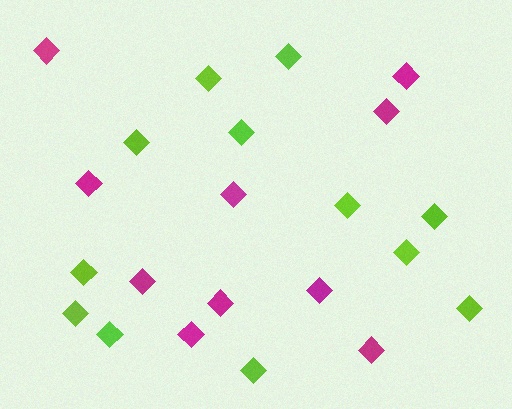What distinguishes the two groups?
There are 2 groups: one group of magenta diamonds (10) and one group of lime diamonds (12).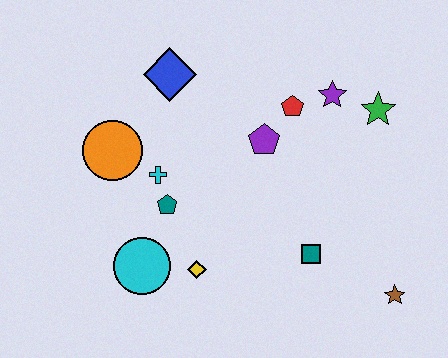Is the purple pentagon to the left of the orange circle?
No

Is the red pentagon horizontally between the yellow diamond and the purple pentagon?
No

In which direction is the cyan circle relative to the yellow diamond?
The cyan circle is to the left of the yellow diamond.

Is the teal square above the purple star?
No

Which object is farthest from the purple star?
The cyan circle is farthest from the purple star.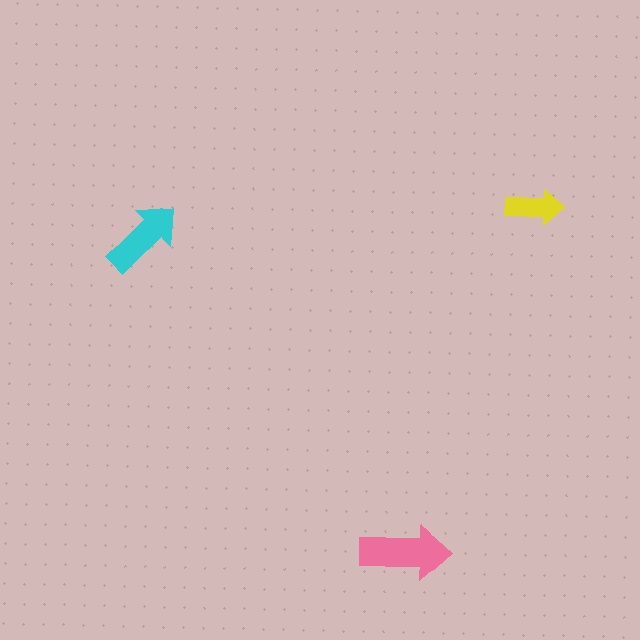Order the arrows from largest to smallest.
the pink one, the cyan one, the yellow one.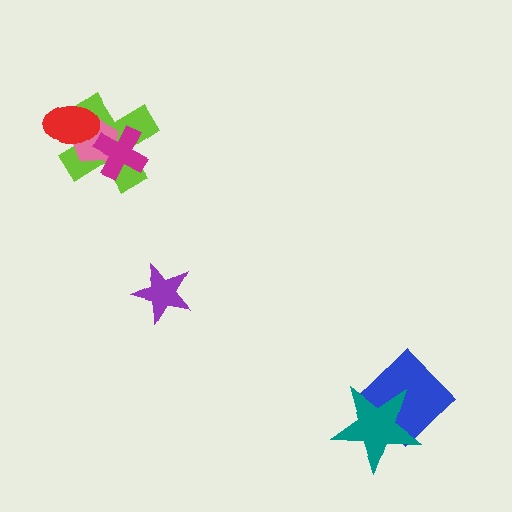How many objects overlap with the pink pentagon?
3 objects overlap with the pink pentagon.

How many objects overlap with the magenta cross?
2 objects overlap with the magenta cross.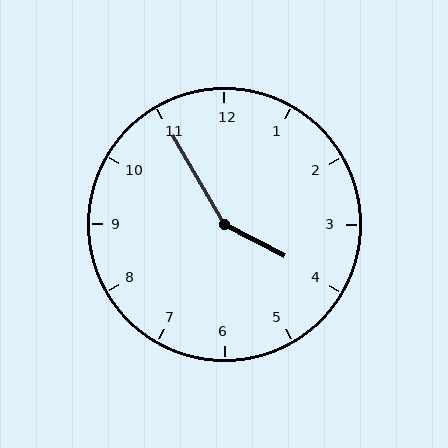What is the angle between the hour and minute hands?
Approximately 148 degrees.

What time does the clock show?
3:55.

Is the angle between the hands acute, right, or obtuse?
It is obtuse.